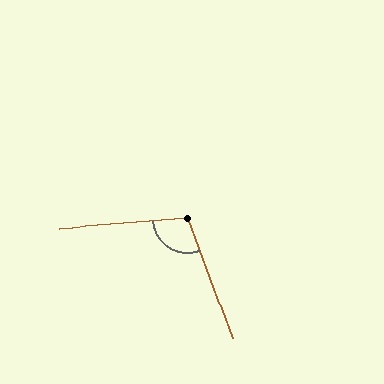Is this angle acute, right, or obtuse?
It is obtuse.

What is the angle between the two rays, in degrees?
Approximately 106 degrees.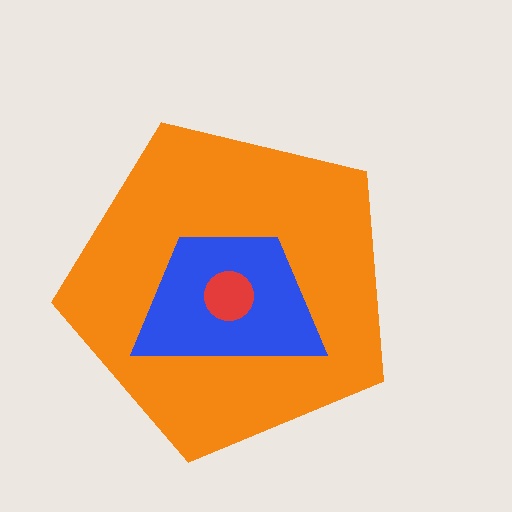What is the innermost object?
The red circle.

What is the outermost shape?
The orange pentagon.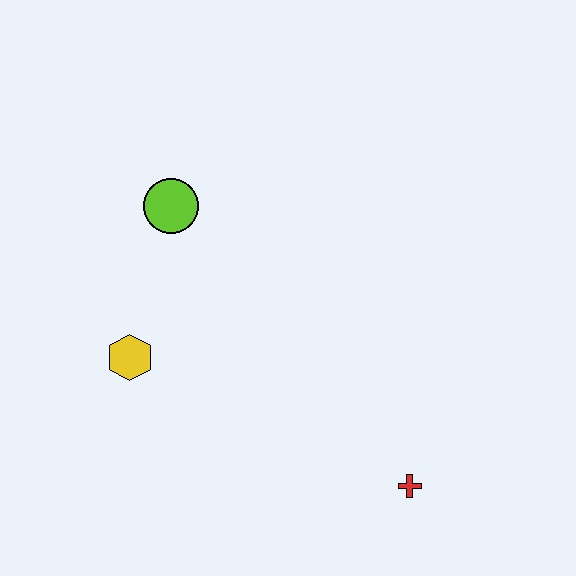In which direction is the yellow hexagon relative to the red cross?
The yellow hexagon is to the left of the red cross.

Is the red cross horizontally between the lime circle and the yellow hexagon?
No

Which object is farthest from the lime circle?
The red cross is farthest from the lime circle.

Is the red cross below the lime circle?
Yes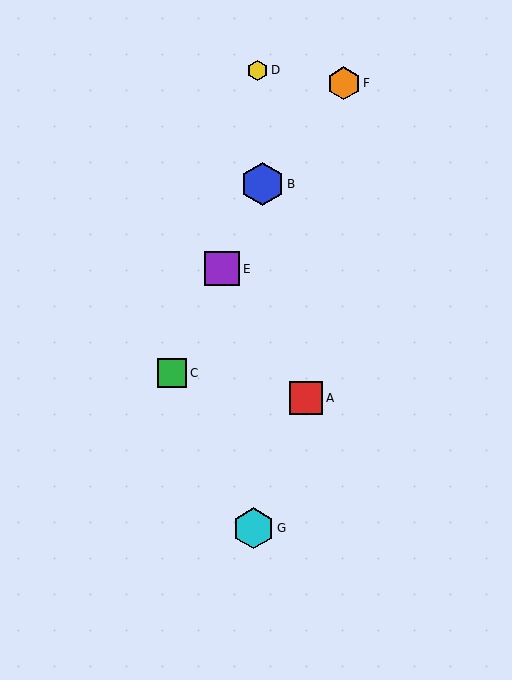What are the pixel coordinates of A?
Object A is at (306, 398).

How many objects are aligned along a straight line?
3 objects (B, C, E) are aligned along a straight line.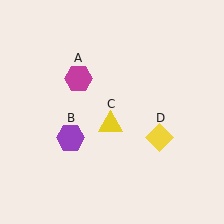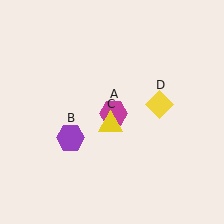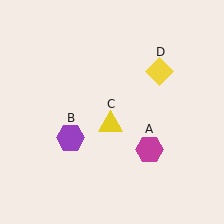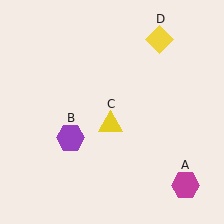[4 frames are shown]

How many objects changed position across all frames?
2 objects changed position: magenta hexagon (object A), yellow diamond (object D).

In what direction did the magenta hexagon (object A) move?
The magenta hexagon (object A) moved down and to the right.